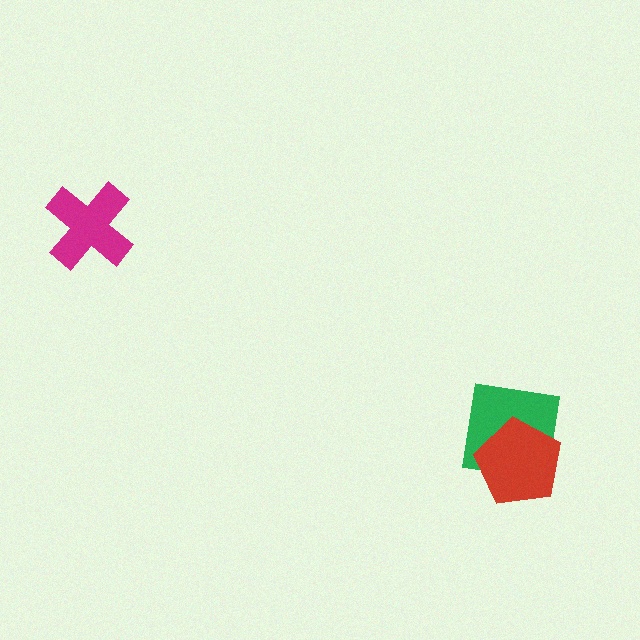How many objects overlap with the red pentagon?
1 object overlaps with the red pentagon.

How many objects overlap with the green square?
1 object overlaps with the green square.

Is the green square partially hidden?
Yes, it is partially covered by another shape.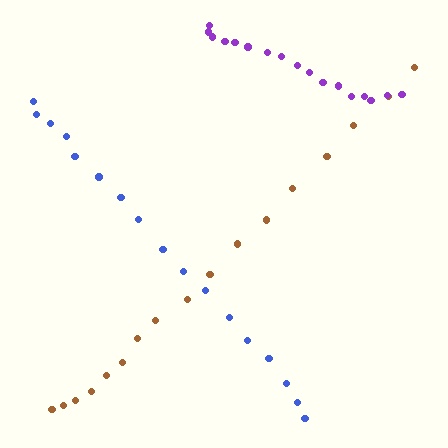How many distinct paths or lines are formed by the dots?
There are 3 distinct paths.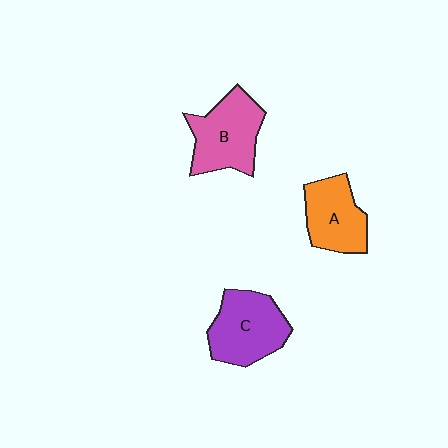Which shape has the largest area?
Shape C (purple).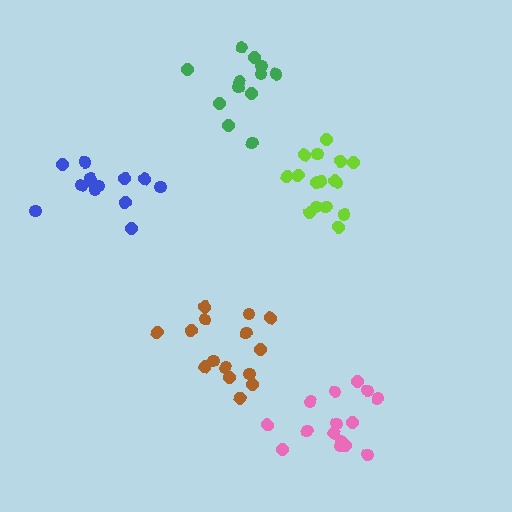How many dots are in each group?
Group 1: 13 dots, Group 2: 12 dots, Group 3: 16 dots, Group 4: 16 dots, Group 5: 15 dots (72 total).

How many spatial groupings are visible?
There are 5 spatial groupings.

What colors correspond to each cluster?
The clusters are colored: blue, green, lime, pink, brown.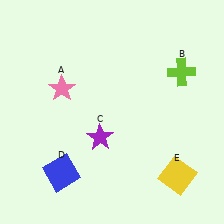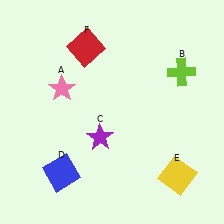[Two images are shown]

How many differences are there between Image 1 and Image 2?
There is 1 difference between the two images.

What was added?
A red square (F) was added in Image 2.